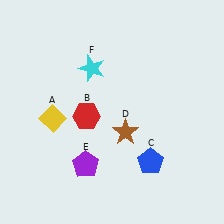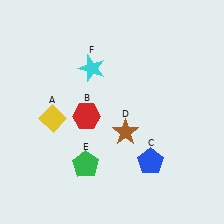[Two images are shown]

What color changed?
The pentagon (E) changed from purple in Image 1 to green in Image 2.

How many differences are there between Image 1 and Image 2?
There is 1 difference between the two images.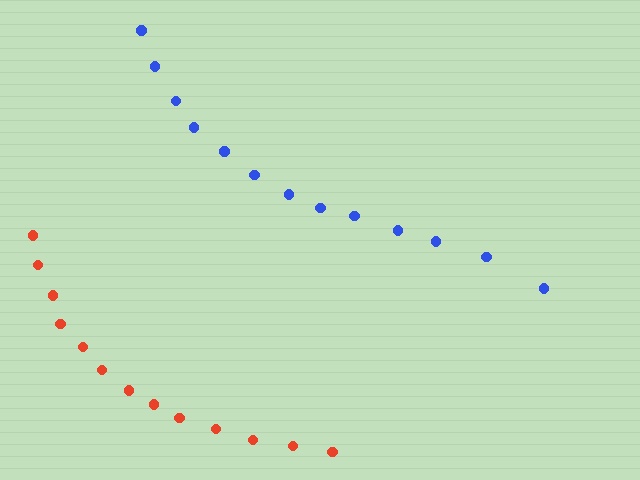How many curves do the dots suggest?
There are 2 distinct paths.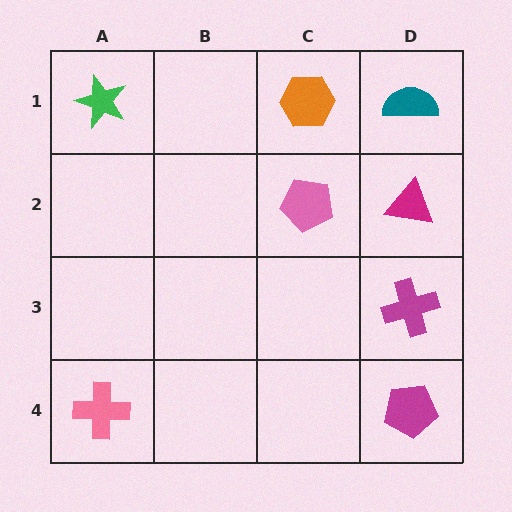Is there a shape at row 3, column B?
No, that cell is empty.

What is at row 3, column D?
A magenta cross.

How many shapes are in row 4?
2 shapes.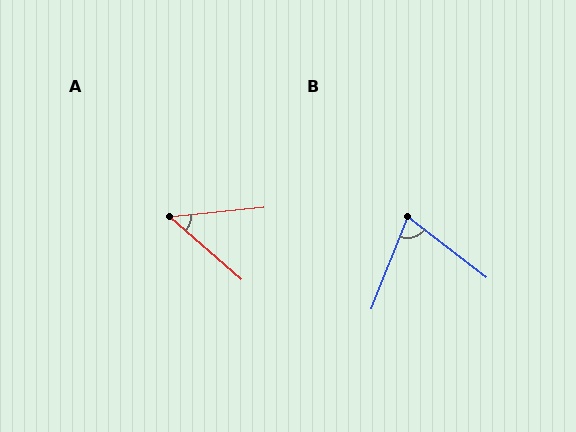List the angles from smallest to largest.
A (47°), B (74°).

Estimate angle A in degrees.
Approximately 47 degrees.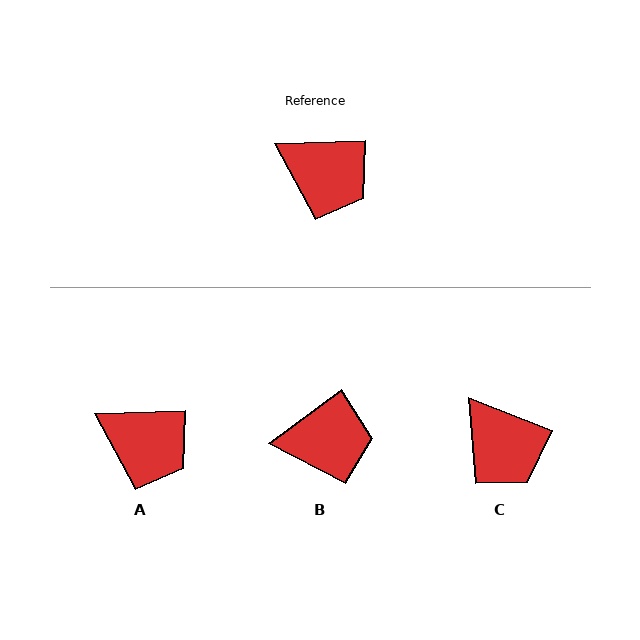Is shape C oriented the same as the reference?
No, it is off by about 24 degrees.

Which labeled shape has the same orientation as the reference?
A.